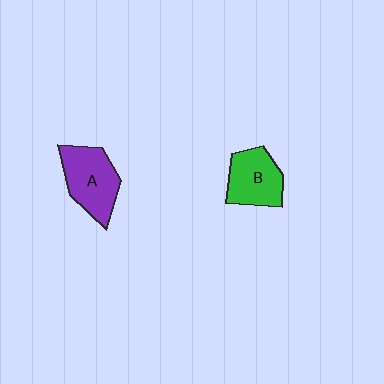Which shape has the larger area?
Shape A (purple).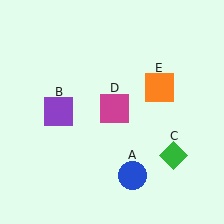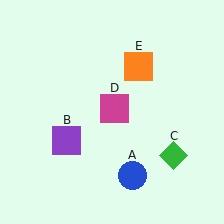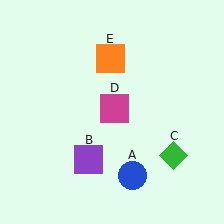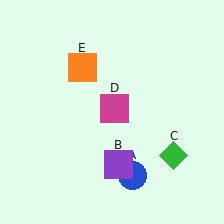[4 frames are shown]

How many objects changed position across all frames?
2 objects changed position: purple square (object B), orange square (object E).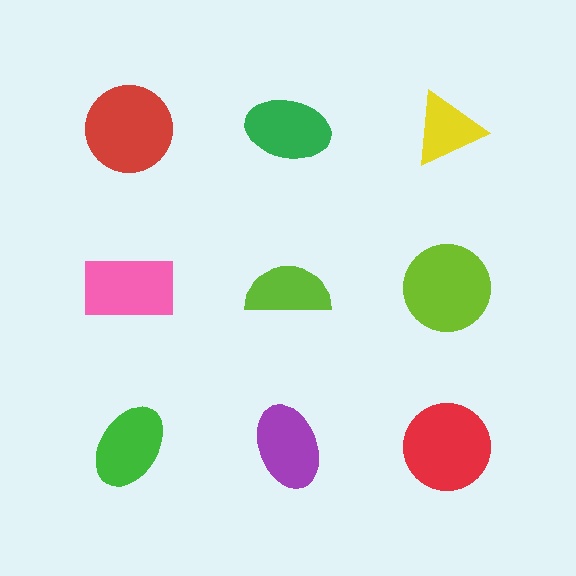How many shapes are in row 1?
3 shapes.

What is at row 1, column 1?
A red circle.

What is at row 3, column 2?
A purple ellipse.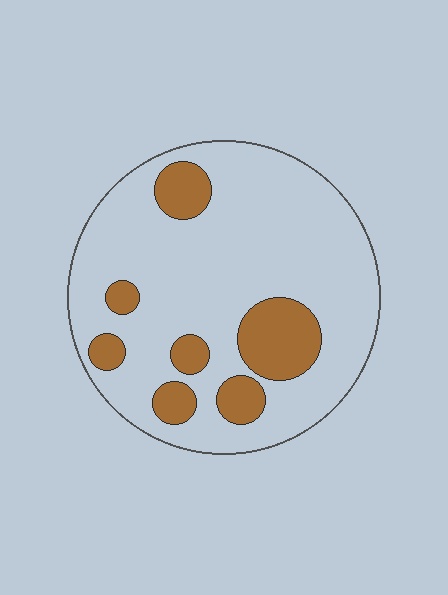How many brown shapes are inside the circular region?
7.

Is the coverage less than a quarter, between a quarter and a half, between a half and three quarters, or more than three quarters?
Less than a quarter.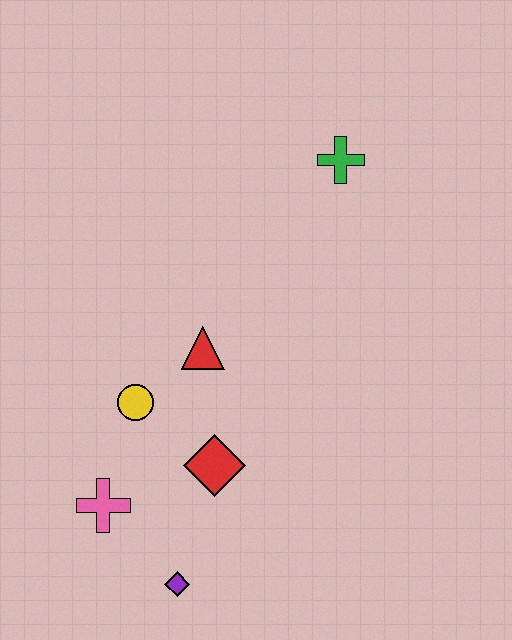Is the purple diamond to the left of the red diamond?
Yes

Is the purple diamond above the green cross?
No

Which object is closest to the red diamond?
The yellow circle is closest to the red diamond.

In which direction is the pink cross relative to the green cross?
The pink cross is below the green cross.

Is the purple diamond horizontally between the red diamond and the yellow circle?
Yes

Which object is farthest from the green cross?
The purple diamond is farthest from the green cross.